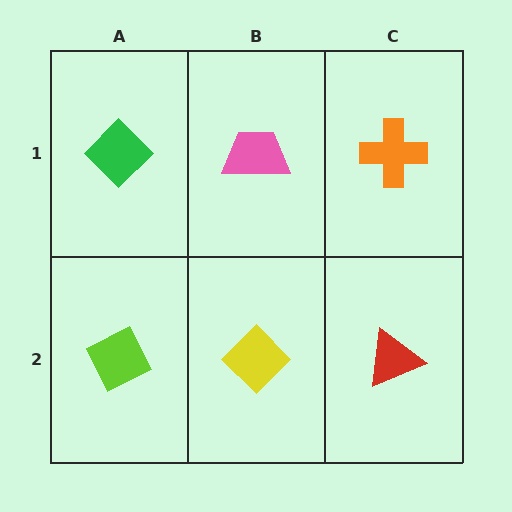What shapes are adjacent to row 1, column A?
A lime diamond (row 2, column A), a pink trapezoid (row 1, column B).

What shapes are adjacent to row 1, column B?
A yellow diamond (row 2, column B), a green diamond (row 1, column A), an orange cross (row 1, column C).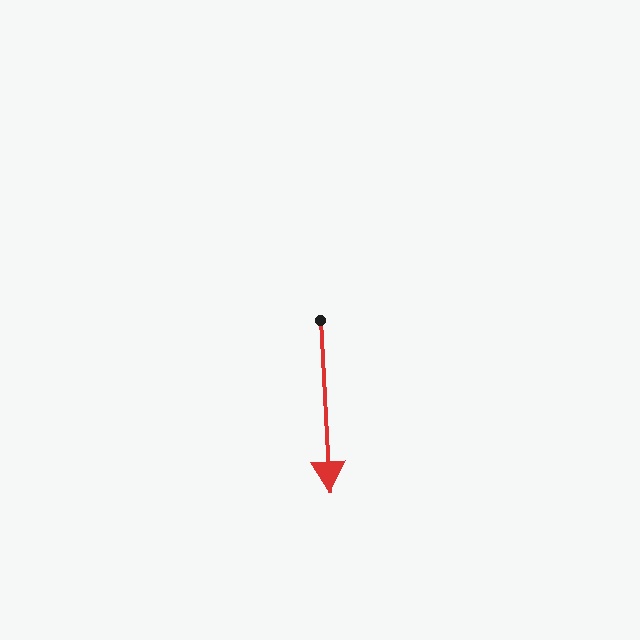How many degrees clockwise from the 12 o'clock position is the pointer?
Approximately 177 degrees.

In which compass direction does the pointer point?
South.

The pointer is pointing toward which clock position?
Roughly 6 o'clock.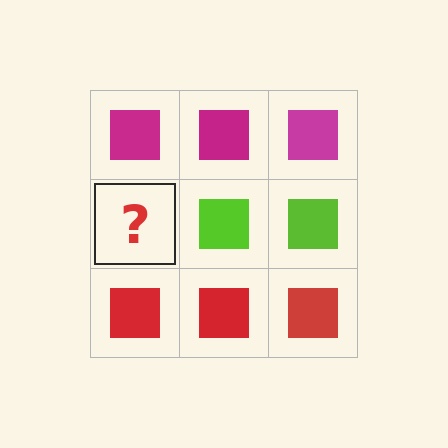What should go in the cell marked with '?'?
The missing cell should contain a lime square.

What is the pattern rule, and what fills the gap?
The rule is that each row has a consistent color. The gap should be filled with a lime square.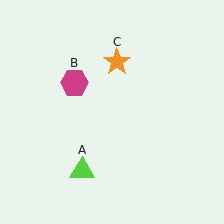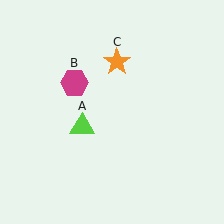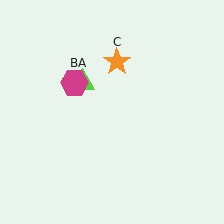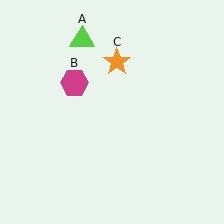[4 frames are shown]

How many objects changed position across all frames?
1 object changed position: lime triangle (object A).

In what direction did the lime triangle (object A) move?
The lime triangle (object A) moved up.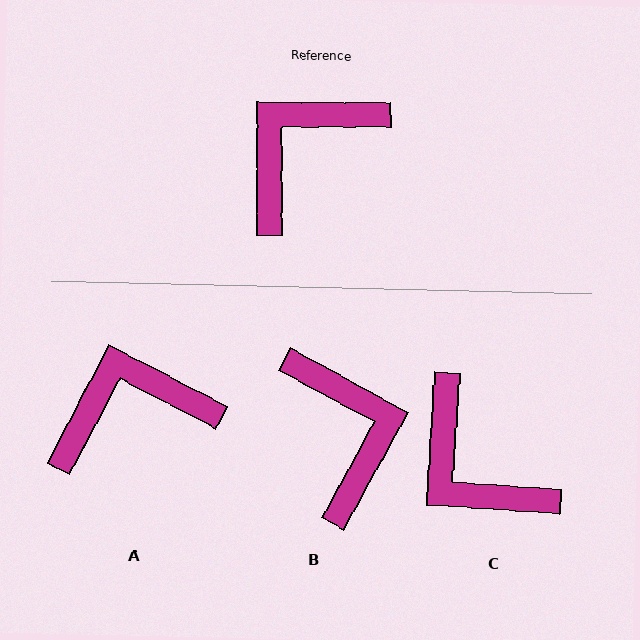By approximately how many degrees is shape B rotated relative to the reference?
Approximately 119 degrees clockwise.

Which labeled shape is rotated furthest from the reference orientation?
B, about 119 degrees away.